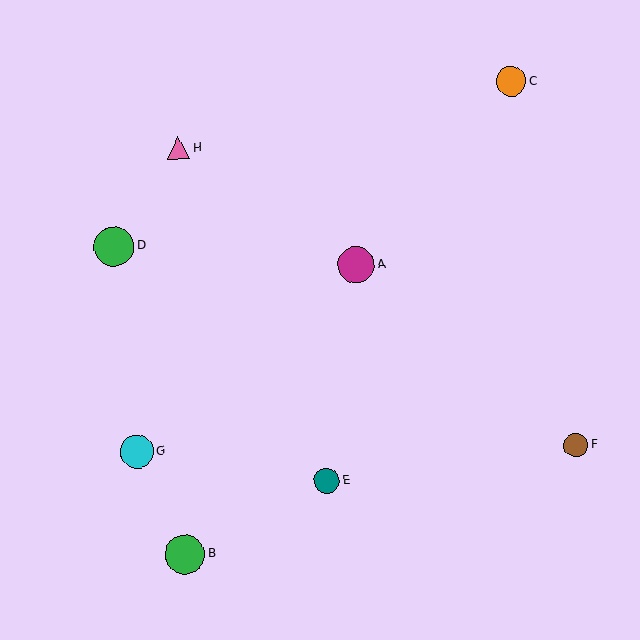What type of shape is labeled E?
Shape E is a teal circle.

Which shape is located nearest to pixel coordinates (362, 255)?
The magenta circle (labeled A) at (356, 265) is nearest to that location.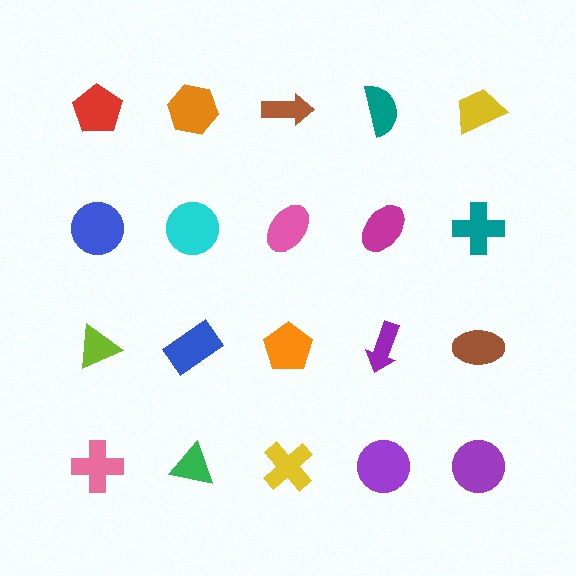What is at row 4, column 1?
A pink cross.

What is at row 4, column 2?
A green triangle.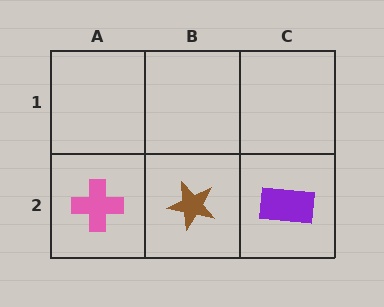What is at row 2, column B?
A brown star.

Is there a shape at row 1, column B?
No, that cell is empty.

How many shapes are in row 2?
3 shapes.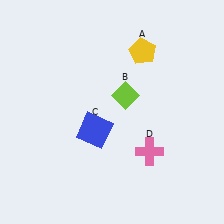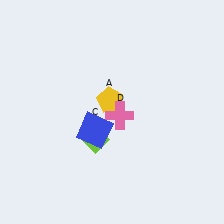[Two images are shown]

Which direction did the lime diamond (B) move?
The lime diamond (B) moved down.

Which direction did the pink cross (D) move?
The pink cross (D) moved up.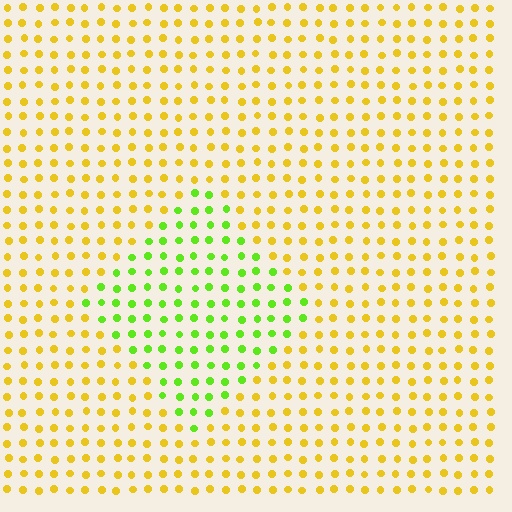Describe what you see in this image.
The image is filled with small yellow elements in a uniform arrangement. A diamond-shaped region is visible where the elements are tinted to a slightly different hue, forming a subtle color boundary.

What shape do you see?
I see a diamond.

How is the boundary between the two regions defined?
The boundary is defined purely by a slight shift in hue (about 51 degrees). Spacing, size, and orientation are identical on both sides.